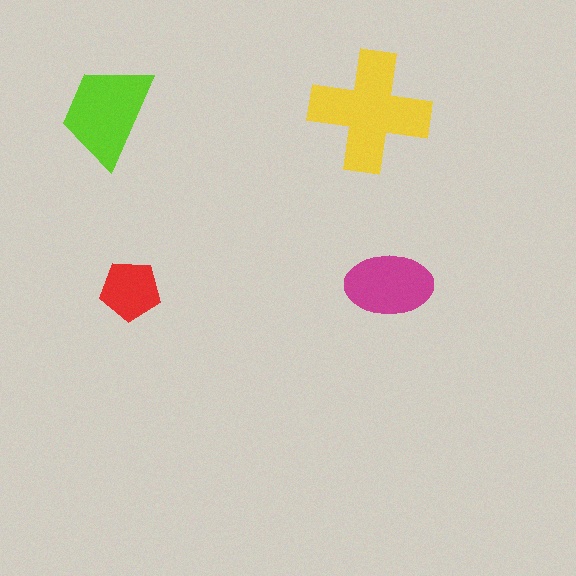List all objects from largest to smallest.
The yellow cross, the lime trapezoid, the magenta ellipse, the red pentagon.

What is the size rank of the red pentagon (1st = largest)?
4th.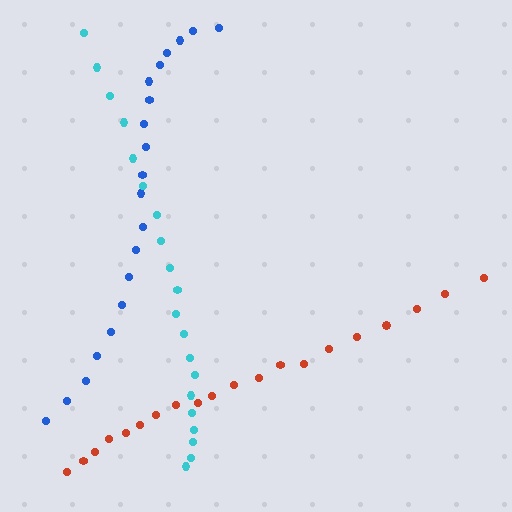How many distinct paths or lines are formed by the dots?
There are 3 distinct paths.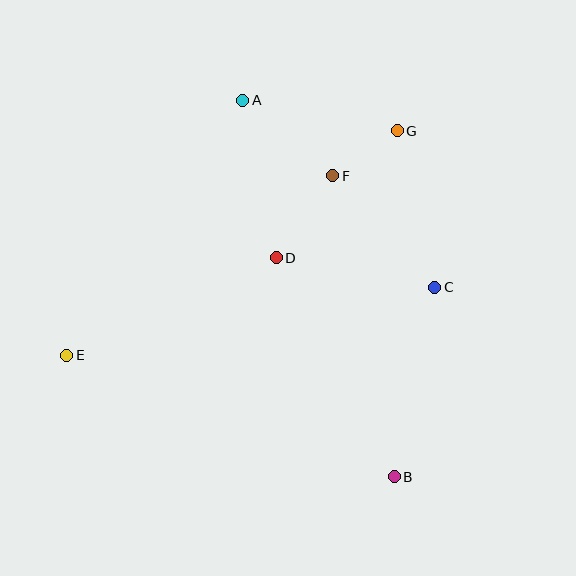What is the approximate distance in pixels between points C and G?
The distance between C and G is approximately 161 pixels.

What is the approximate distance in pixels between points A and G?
The distance between A and G is approximately 157 pixels.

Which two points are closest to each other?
Points F and G are closest to each other.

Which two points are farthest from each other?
Points A and B are farthest from each other.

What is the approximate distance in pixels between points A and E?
The distance between A and E is approximately 310 pixels.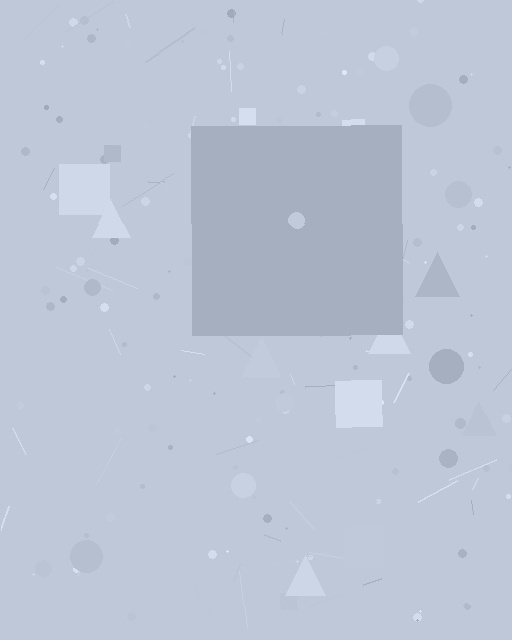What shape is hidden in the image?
A square is hidden in the image.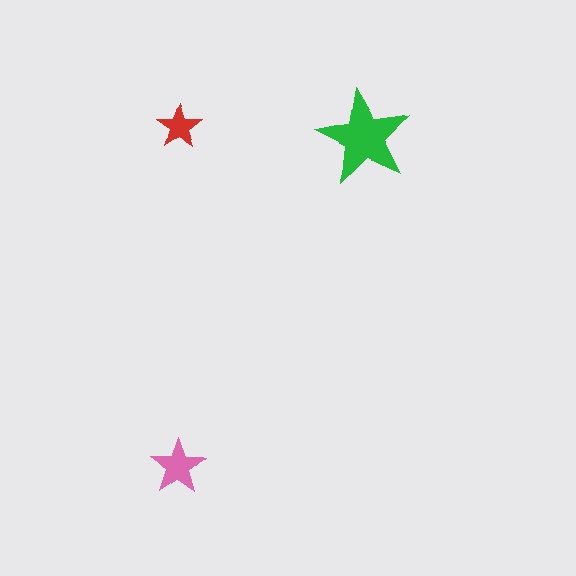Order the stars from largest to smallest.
the green one, the pink one, the red one.